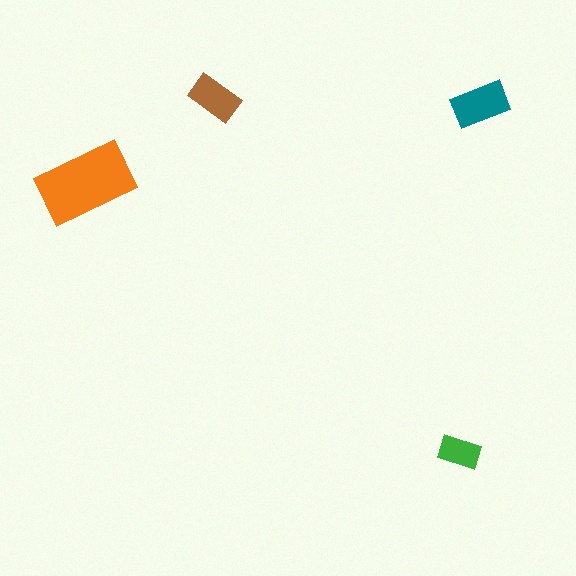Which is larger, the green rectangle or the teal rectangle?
The teal one.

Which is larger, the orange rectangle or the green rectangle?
The orange one.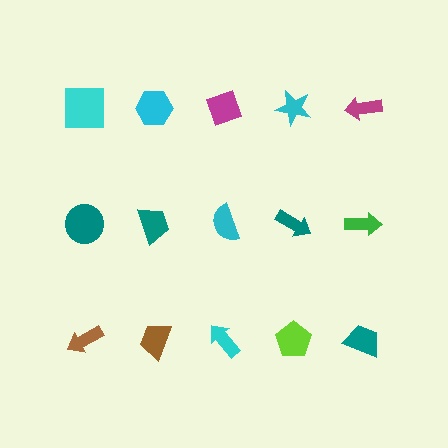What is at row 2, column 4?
A teal arrow.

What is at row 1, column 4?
A cyan star.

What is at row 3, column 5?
A teal trapezoid.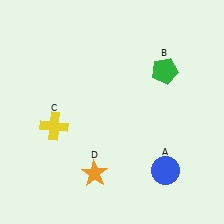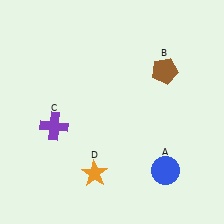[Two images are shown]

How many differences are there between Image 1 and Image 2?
There are 2 differences between the two images.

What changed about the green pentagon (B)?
In Image 1, B is green. In Image 2, it changed to brown.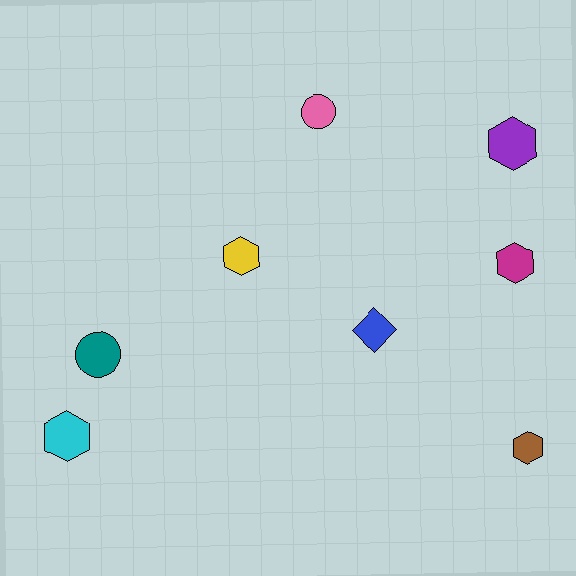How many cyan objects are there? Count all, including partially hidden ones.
There is 1 cyan object.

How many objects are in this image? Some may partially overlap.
There are 8 objects.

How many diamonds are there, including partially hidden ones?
There is 1 diamond.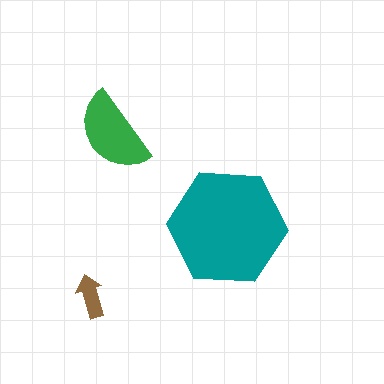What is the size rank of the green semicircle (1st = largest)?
2nd.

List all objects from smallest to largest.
The brown arrow, the green semicircle, the teal hexagon.